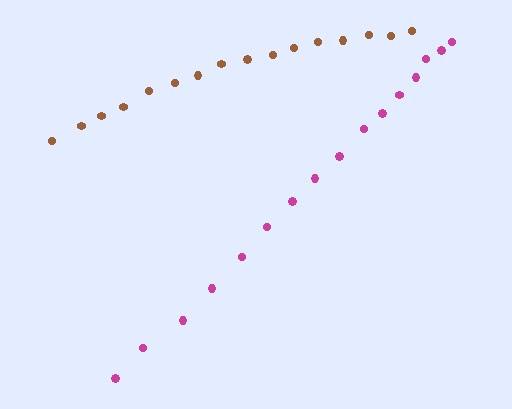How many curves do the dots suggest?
There are 2 distinct paths.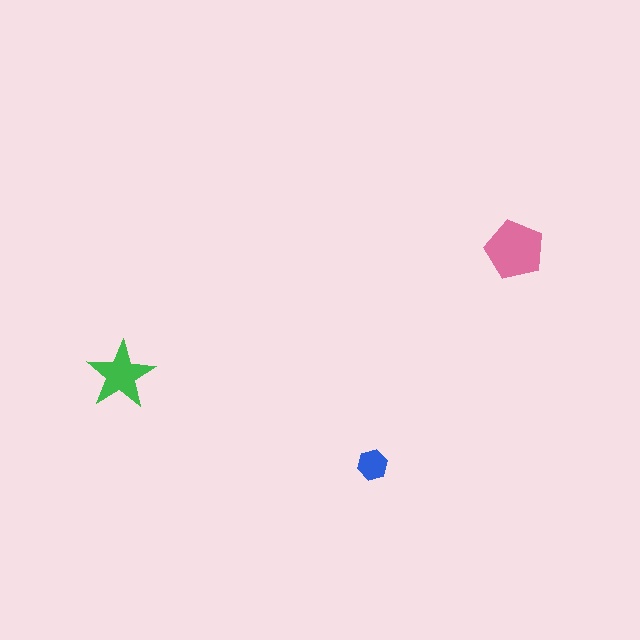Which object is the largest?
The pink pentagon.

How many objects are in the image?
There are 3 objects in the image.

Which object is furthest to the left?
The green star is leftmost.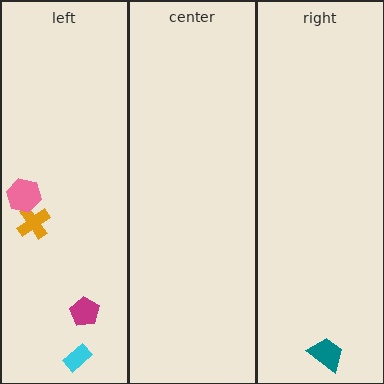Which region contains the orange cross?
The left region.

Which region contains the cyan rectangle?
The left region.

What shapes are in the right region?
The teal trapezoid.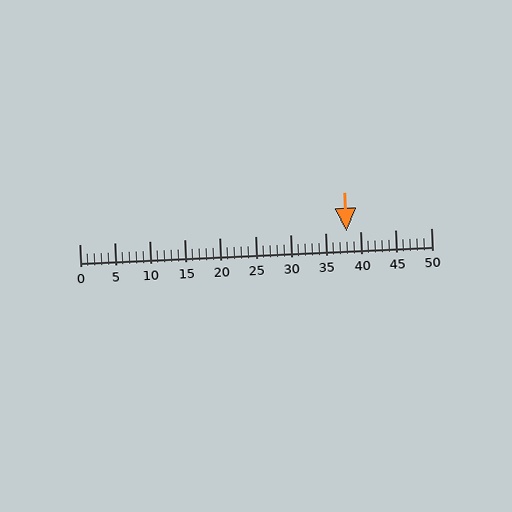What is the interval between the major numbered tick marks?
The major tick marks are spaced 5 units apart.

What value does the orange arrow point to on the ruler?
The orange arrow points to approximately 38.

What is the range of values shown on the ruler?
The ruler shows values from 0 to 50.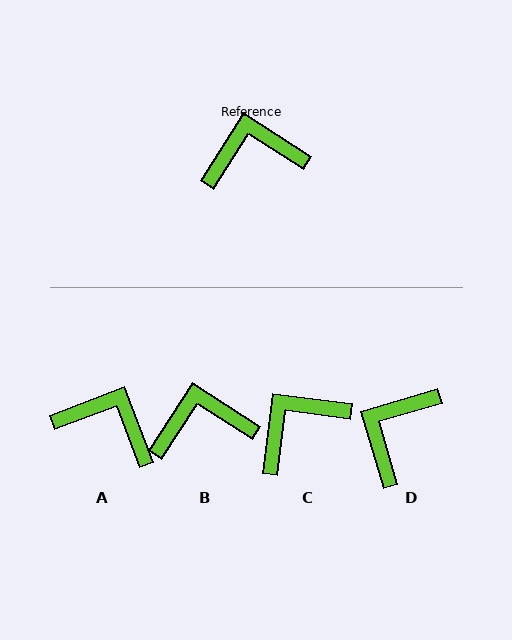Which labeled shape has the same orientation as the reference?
B.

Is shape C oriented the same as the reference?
No, it is off by about 25 degrees.